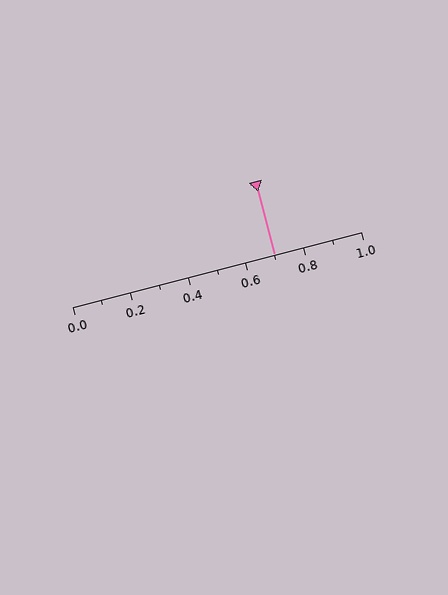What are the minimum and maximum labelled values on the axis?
The axis runs from 0.0 to 1.0.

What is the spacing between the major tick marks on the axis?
The major ticks are spaced 0.2 apart.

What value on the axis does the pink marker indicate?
The marker indicates approximately 0.7.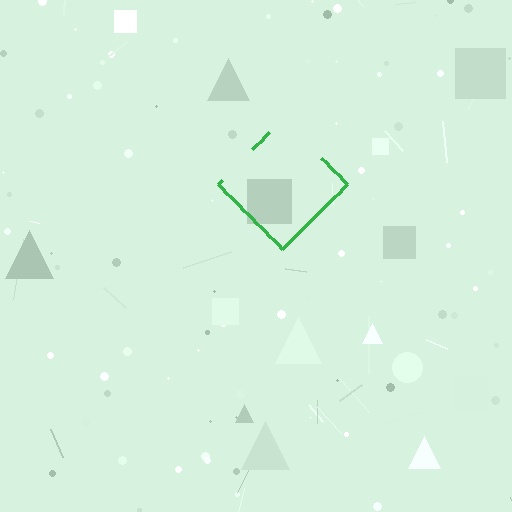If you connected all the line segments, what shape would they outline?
They would outline a diamond.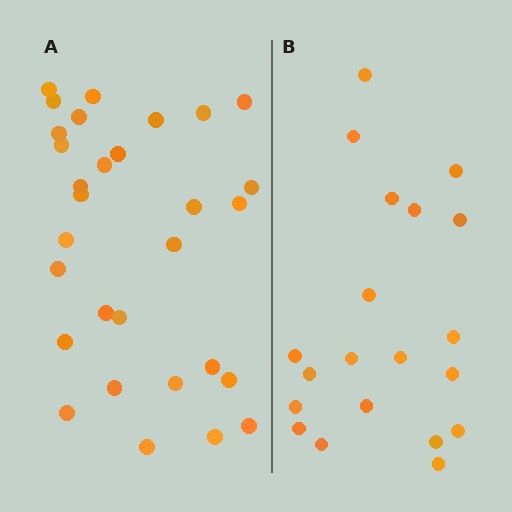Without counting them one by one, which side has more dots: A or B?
Region A (the left region) has more dots.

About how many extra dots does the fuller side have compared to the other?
Region A has roughly 10 or so more dots than region B.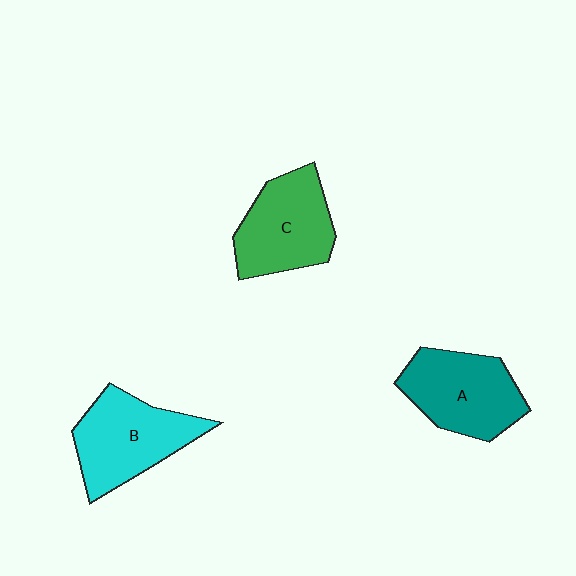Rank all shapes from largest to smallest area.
From largest to smallest: B (cyan), A (teal), C (green).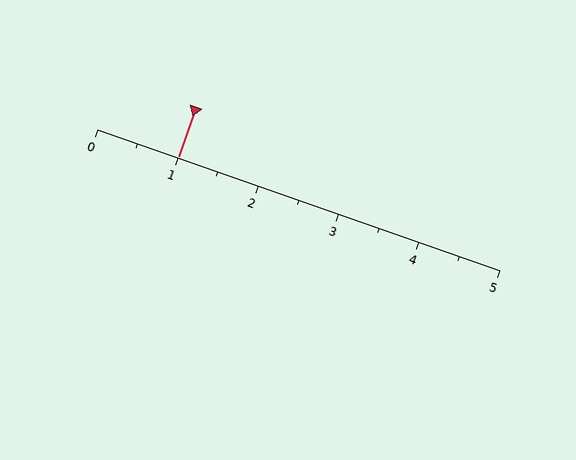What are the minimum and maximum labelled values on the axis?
The axis runs from 0 to 5.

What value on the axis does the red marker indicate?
The marker indicates approximately 1.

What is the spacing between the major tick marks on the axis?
The major ticks are spaced 1 apart.